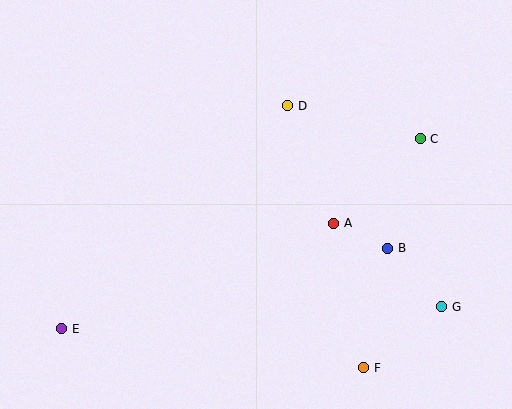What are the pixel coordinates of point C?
Point C is at (420, 139).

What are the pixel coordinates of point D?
Point D is at (288, 106).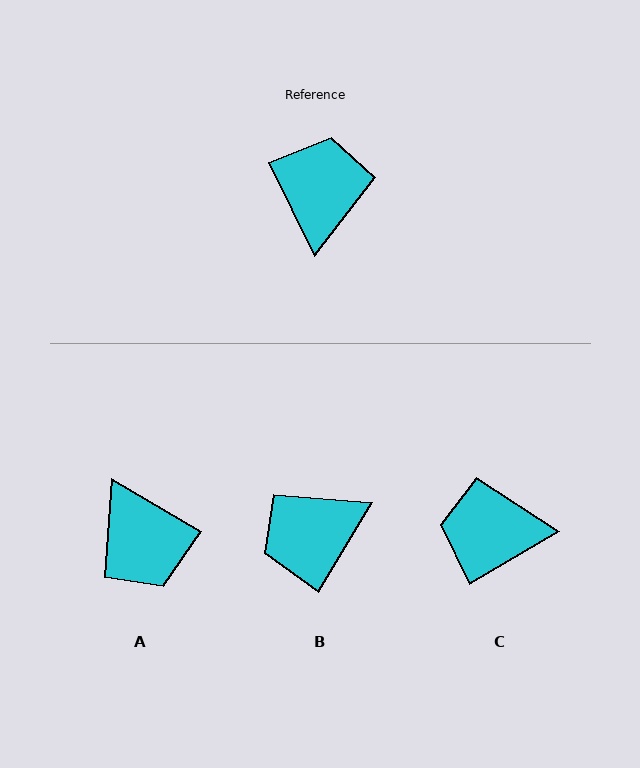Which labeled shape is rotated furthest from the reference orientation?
A, about 146 degrees away.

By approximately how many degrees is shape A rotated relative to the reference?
Approximately 146 degrees clockwise.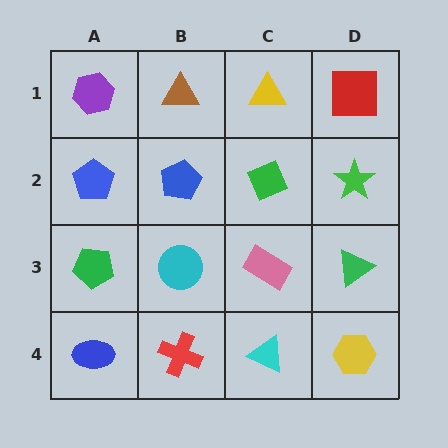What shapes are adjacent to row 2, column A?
A purple hexagon (row 1, column A), a green pentagon (row 3, column A), a blue pentagon (row 2, column B).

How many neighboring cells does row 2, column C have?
4.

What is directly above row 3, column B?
A blue pentagon.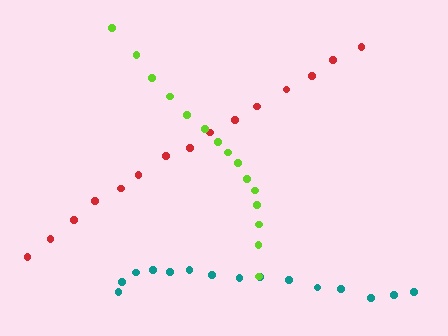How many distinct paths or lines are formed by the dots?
There are 3 distinct paths.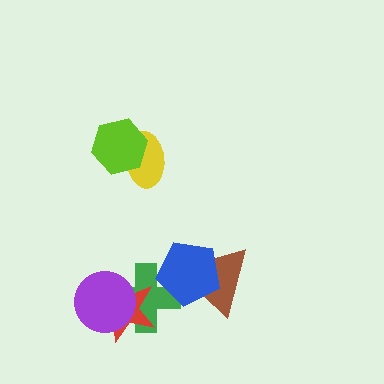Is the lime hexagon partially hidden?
No, no other shape covers it.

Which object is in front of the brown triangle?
The blue pentagon is in front of the brown triangle.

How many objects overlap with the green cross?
3 objects overlap with the green cross.